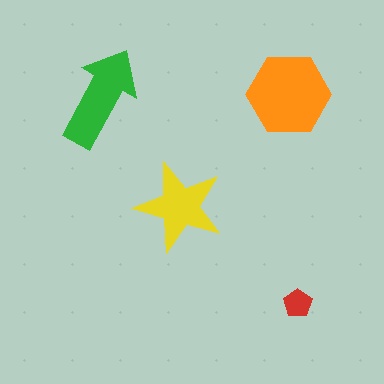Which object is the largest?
The orange hexagon.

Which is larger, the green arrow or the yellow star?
The green arrow.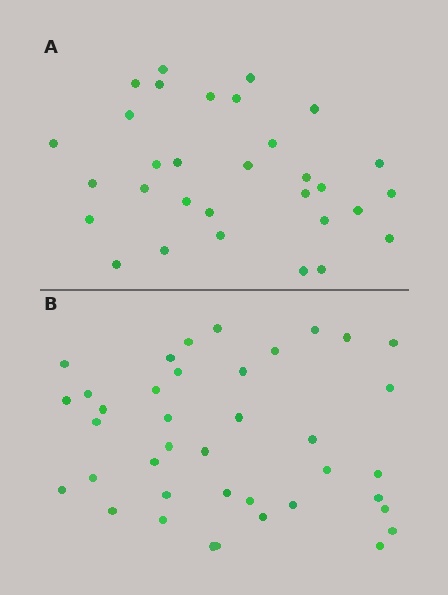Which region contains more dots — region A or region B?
Region B (the bottom region) has more dots.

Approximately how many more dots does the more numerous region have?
Region B has roughly 8 or so more dots than region A.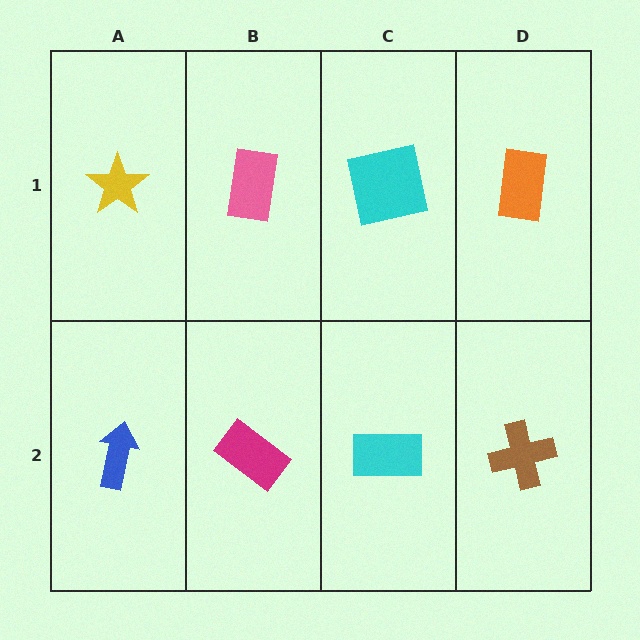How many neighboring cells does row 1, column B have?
3.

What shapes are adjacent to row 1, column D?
A brown cross (row 2, column D), a cyan square (row 1, column C).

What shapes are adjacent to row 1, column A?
A blue arrow (row 2, column A), a pink rectangle (row 1, column B).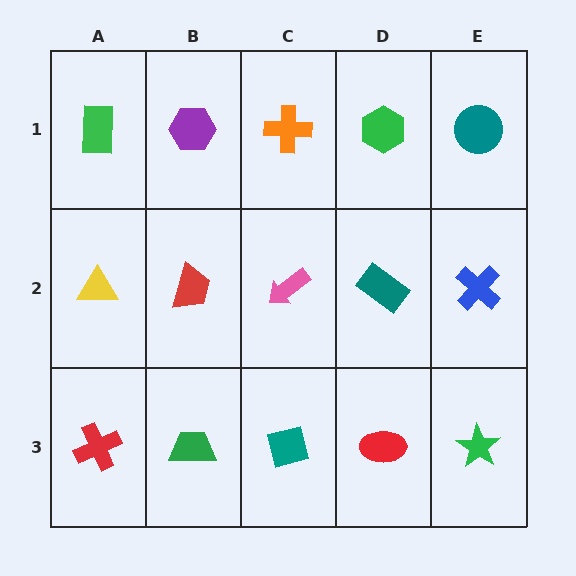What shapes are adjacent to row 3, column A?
A yellow triangle (row 2, column A), a green trapezoid (row 3, column B).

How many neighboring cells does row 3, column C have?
3.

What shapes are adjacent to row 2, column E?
A teal circle (row 1, column E), a green star (row 3, column E), a teal rectangle (row 2, column D).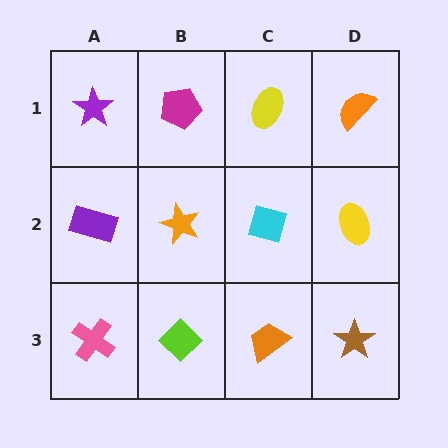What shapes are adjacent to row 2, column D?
An orange semicircle (row 1, column D), a brown star (row 3, column D), a cyan diamond (row 2, column C).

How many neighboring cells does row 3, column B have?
3.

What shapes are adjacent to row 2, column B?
A magenta pentagon (row 1, column B), a lime diamond (row 3, column B), a purple rectangle (row 2, column A), a cyan diamond (row 2, column C).